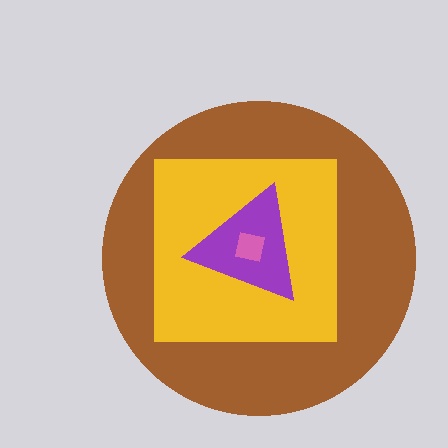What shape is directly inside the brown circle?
The yellow square.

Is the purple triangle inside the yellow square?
Yes.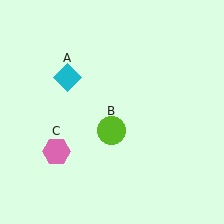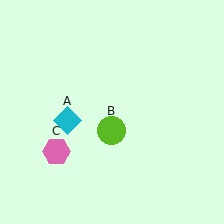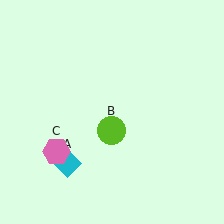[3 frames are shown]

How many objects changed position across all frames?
1 object changed position: cyan diamond (object A).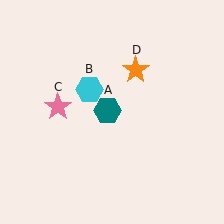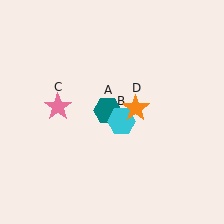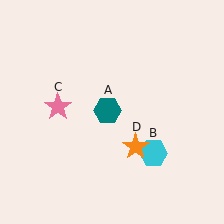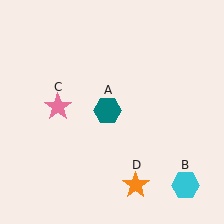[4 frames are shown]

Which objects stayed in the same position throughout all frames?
Teal hexagon (object A) and pink star (object C) remained stationary.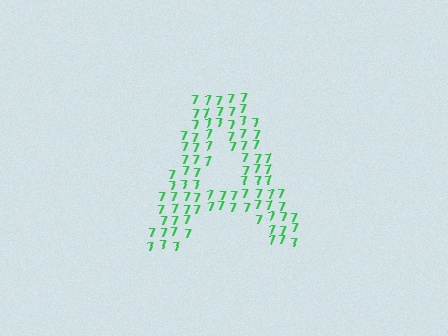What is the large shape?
The large shape is the letter A.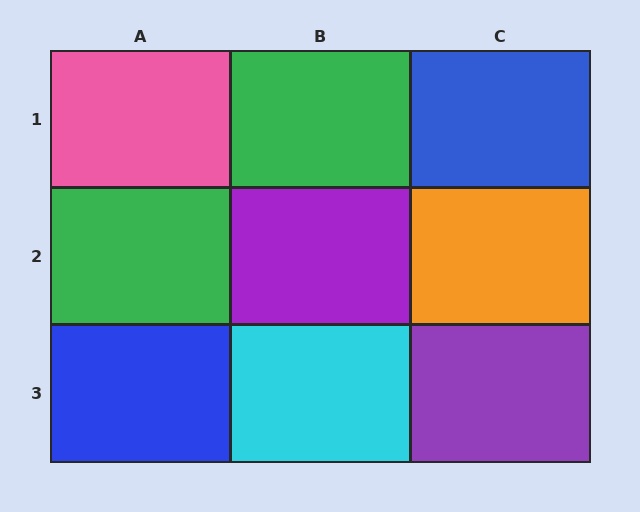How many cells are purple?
2 cells are purple.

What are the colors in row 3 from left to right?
Blue, cyan, purple.